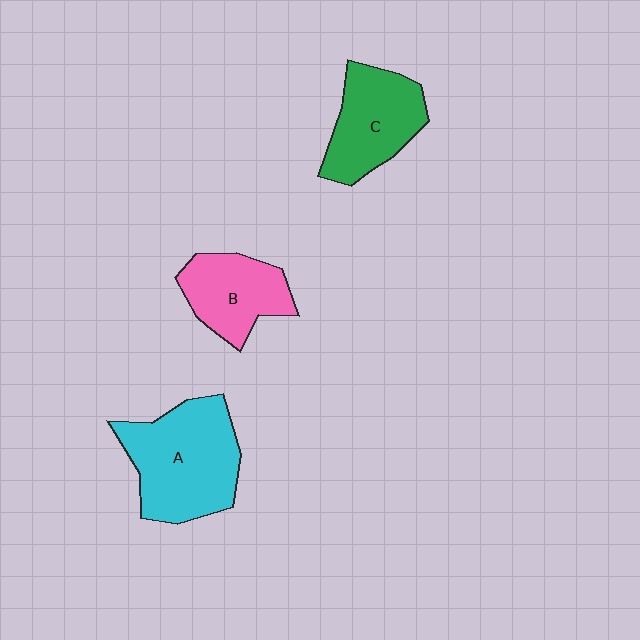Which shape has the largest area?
Shape A (cyan).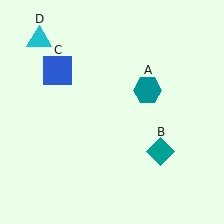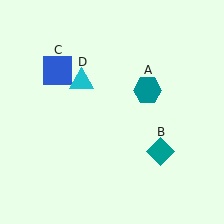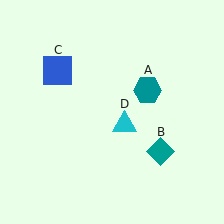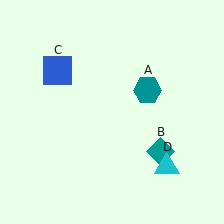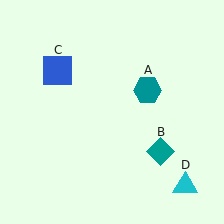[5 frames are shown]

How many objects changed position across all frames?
1 object changed position: cyan triangle (object D).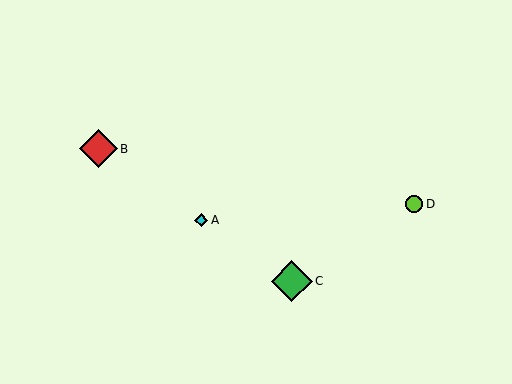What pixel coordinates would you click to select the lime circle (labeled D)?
Click at (414, 204) to select the lime circle D.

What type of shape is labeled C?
Shape C is a green diamond.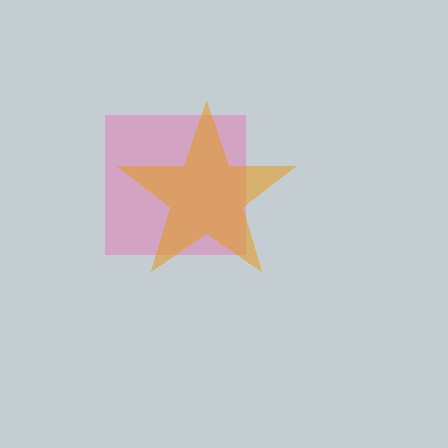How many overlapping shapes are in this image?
There are 2 overlapping shapes in the image.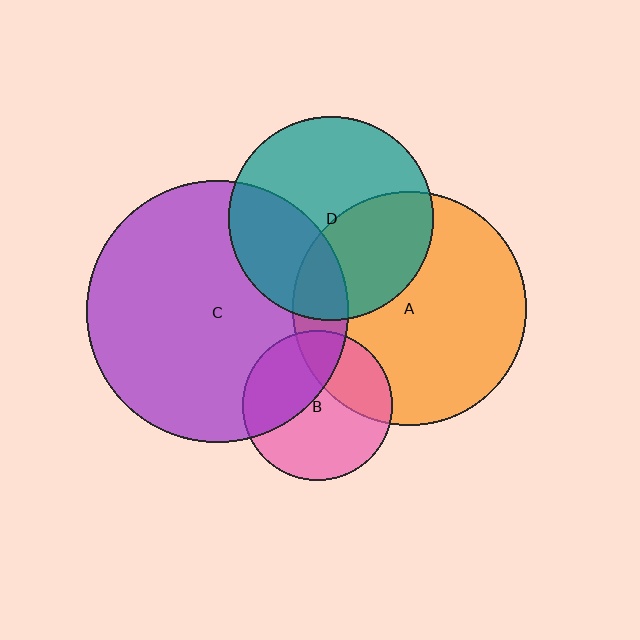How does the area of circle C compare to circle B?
Approximately 3.1 times.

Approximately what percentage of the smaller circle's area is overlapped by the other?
Approximately 40%.